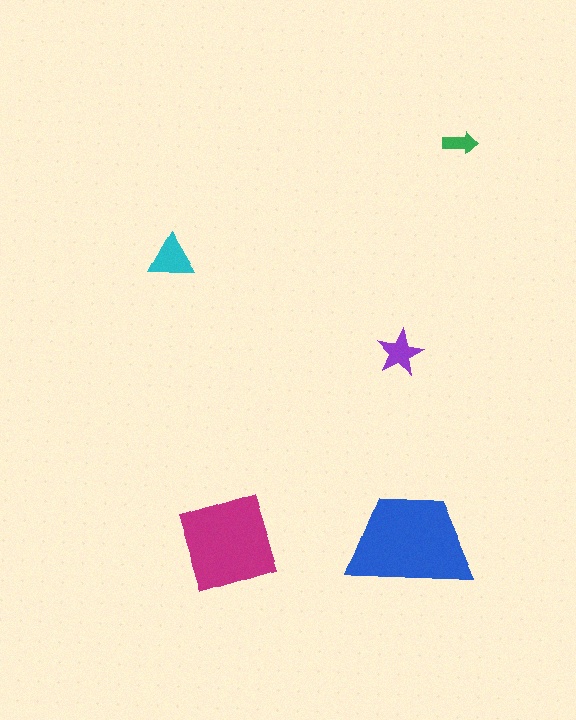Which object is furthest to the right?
The green arrow is rightmost.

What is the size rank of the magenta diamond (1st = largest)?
2nd.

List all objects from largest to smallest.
The blue trapezoid, the magenta diamond, the cyan triangle, the purple star, the green arrow.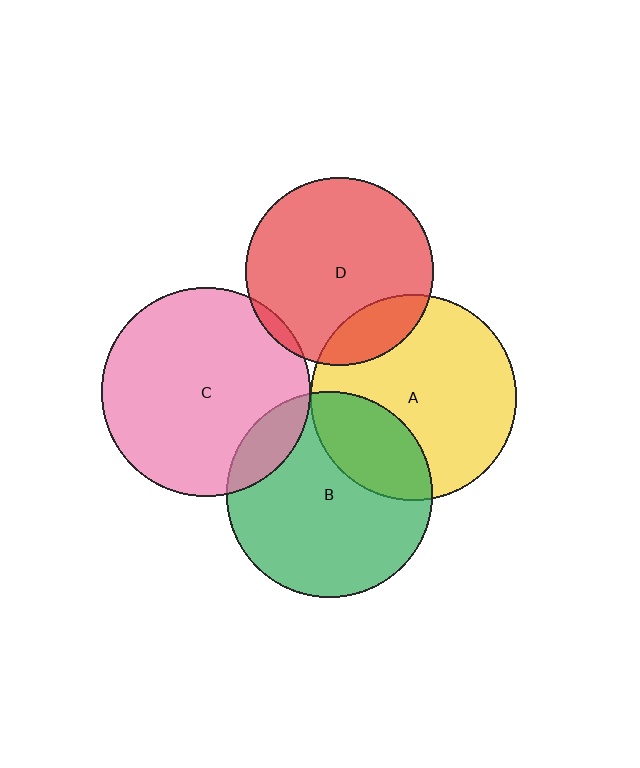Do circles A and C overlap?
Yes.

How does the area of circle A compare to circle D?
Approximately 1.2 times.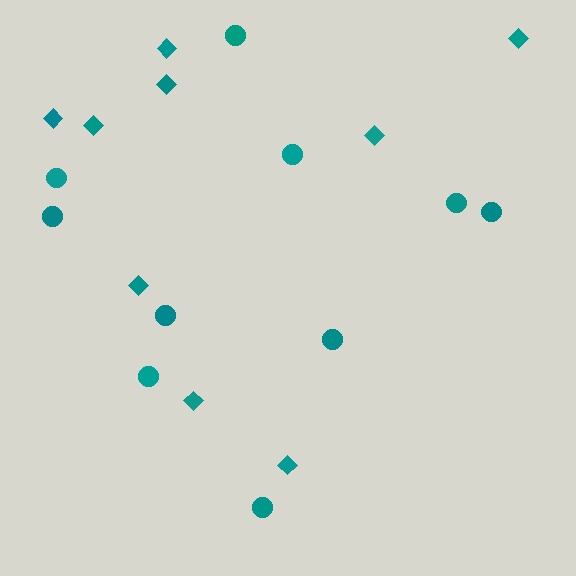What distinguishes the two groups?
There are 2 groups: one group of diamonds (9) and one group of circles (10).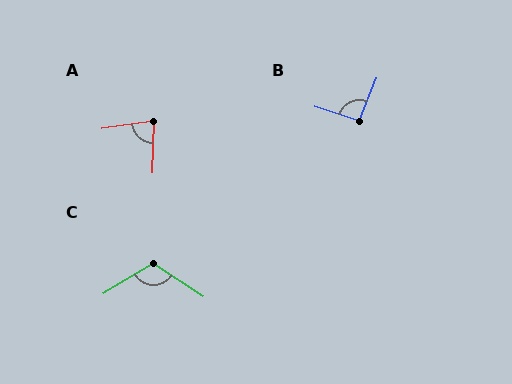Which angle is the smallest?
A, at approximately 80 degrees.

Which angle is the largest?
C, at approximately 116 degrees.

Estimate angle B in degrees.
Approximately 94 degrees.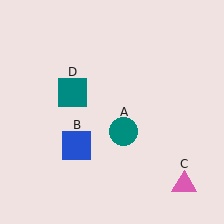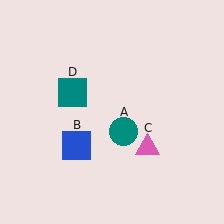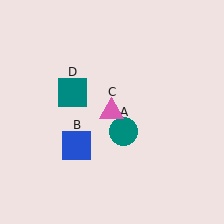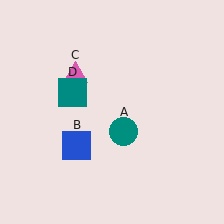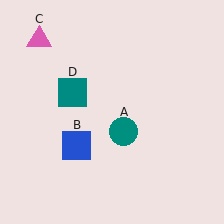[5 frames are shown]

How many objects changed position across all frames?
1 object changed position: pink triangle (object C).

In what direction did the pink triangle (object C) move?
The pink triangle (object C) moved up and to the left.